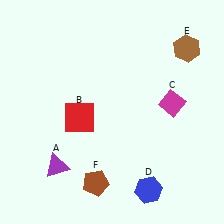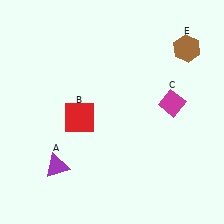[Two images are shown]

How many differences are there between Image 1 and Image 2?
There are 2 differences between the two images.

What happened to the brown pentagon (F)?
The brown pentagon (F) was removed in Image 2. It was in the bottom-left area of Image 1.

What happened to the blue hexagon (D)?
The blue hexagon (D) was removed in Image 2. It was in the bottom-right area of Image 1.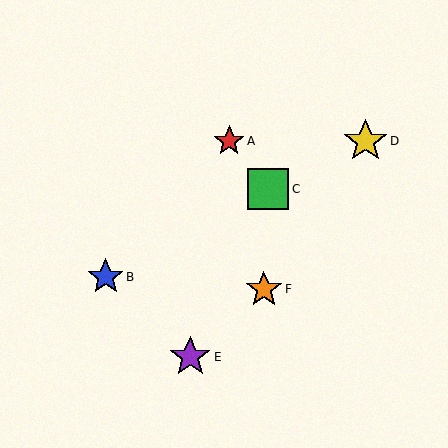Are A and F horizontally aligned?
No, A is at y≈141 and F is at y≈289.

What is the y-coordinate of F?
Object F is at y≈289.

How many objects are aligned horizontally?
2 objects (A, D) are aligned horizontally.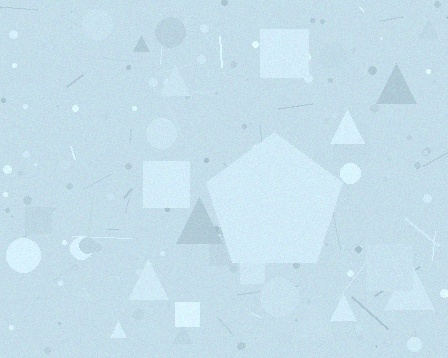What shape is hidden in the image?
A pentagon is hidden in the image.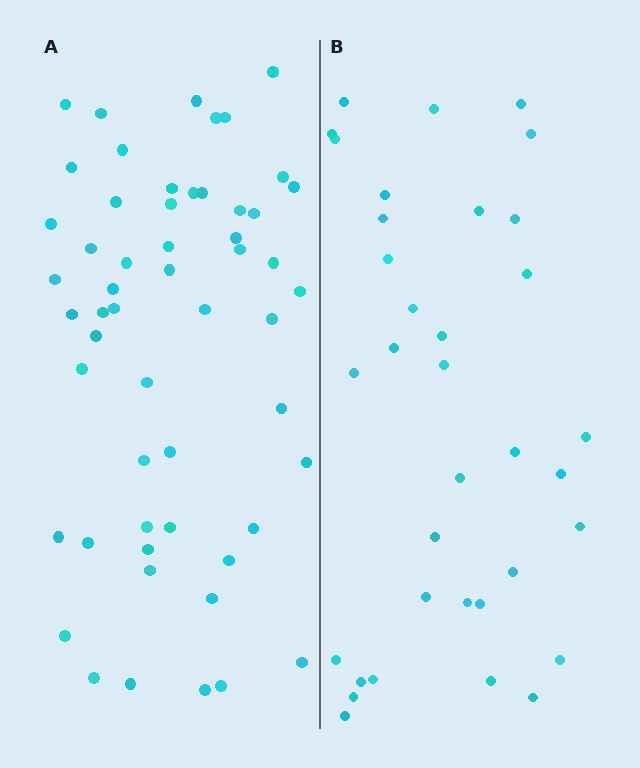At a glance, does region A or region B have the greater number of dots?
Region A (the left region) has more dots.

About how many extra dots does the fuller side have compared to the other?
Region A has approximately 20 more dots than region B.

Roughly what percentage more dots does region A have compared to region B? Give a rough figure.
About 55% more.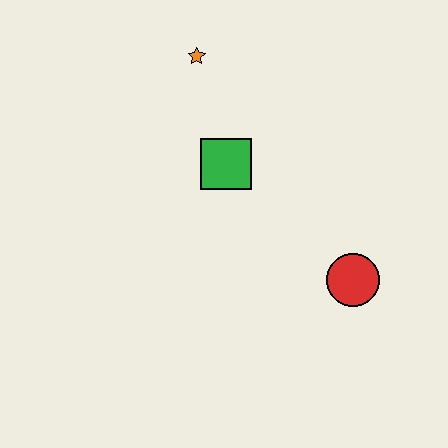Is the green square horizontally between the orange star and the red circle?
Yes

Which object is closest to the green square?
The orange star is closest to the green square.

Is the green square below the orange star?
Yes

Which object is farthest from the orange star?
The red circle is farthest from the orange star.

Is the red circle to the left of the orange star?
No